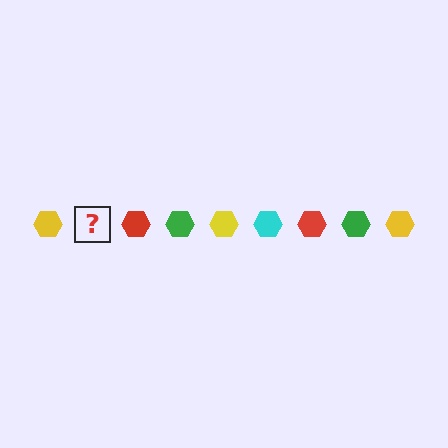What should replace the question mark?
The question mark should be replaced with a cyan hexagon.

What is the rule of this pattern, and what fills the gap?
The rule is that the pattern cycles through yellow, cyan, red, green hexagons. The gap should be filled with a cyan hexagon.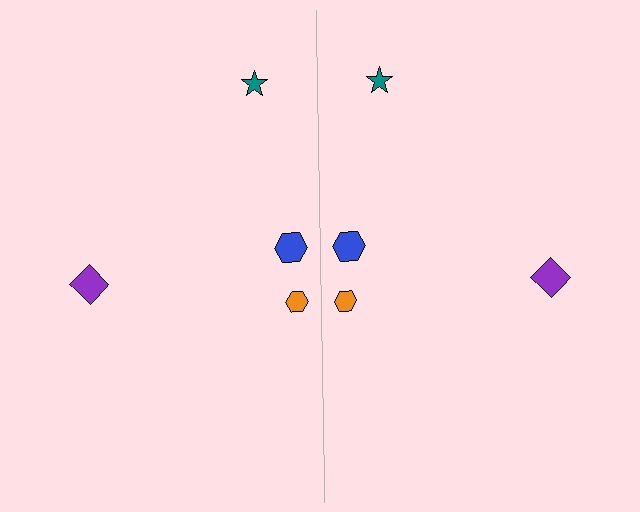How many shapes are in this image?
There are 8 shapes in this image.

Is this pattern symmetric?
Yes, this pattern has bilateral (reflection) symmetry.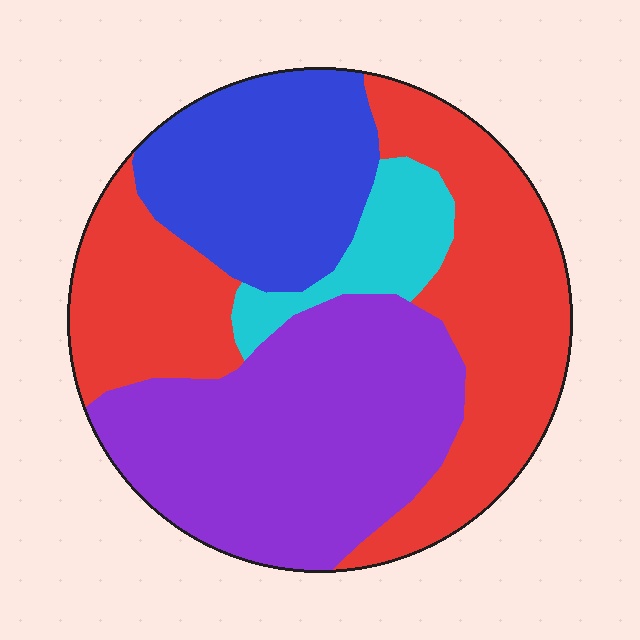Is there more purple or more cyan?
Purple.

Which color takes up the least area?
Cyan, at roughly 10%.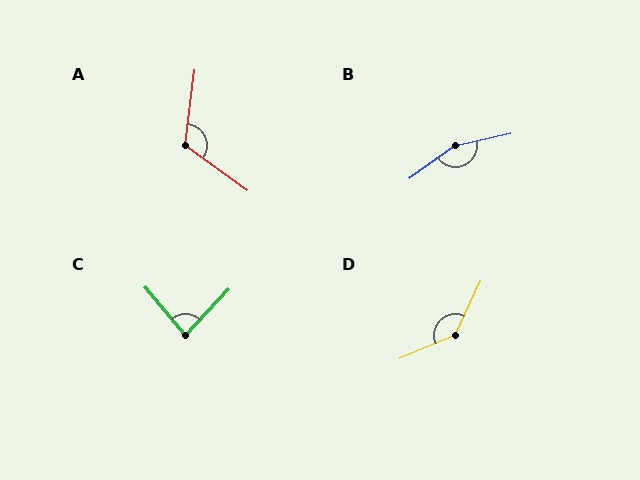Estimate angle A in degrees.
Approximately 118 degrees.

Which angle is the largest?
B, at approximately 158 degrees.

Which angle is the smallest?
C, at approximately 83 degrees.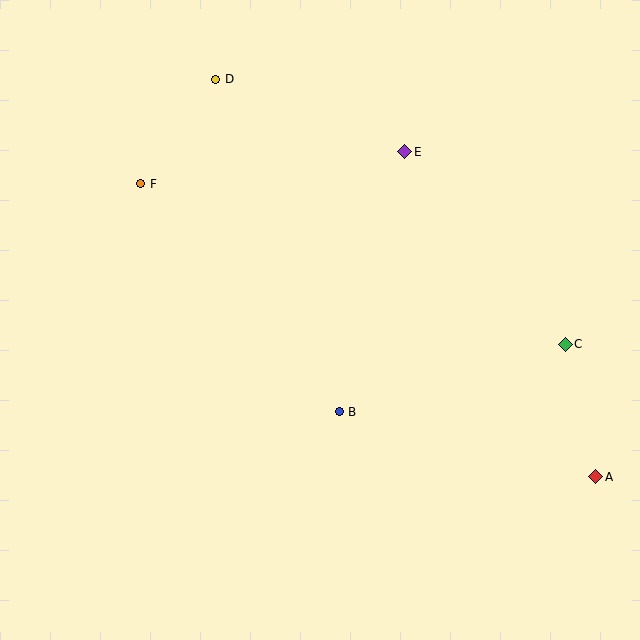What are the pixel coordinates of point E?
Point E is at (405, 152).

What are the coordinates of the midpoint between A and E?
The midpoint between A and E is at (500, 314).